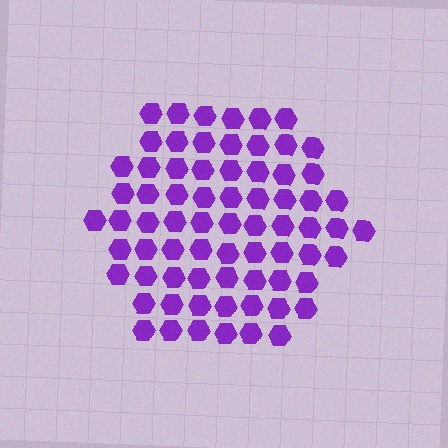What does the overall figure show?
The overall figure shows a hexagon.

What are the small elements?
The small elements are hexagons.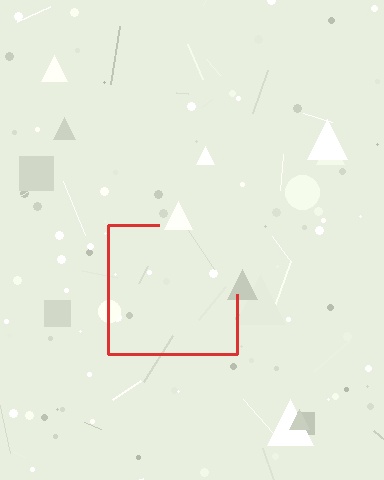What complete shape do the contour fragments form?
The contour fragments form a square.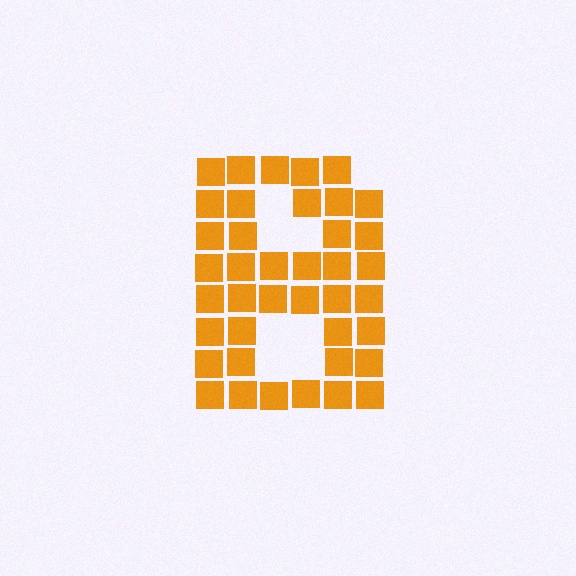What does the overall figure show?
The overall figure shows the letter B.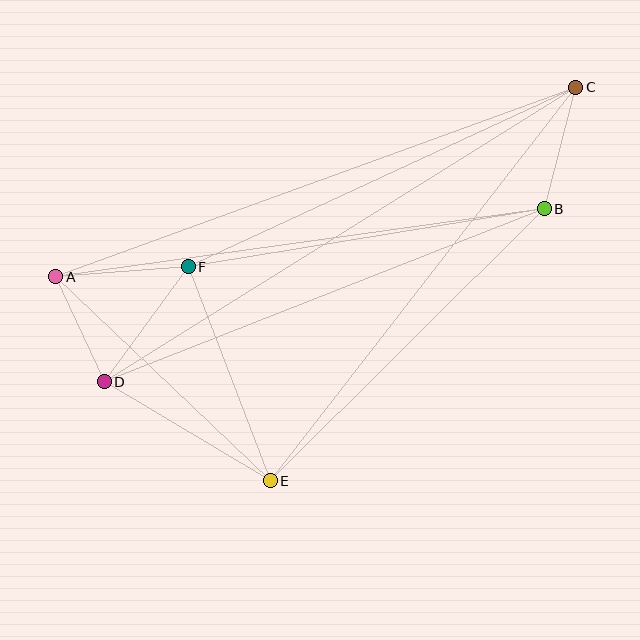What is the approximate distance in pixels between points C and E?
The distance between C and E is approximately 498 pixels.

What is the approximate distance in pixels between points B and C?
The distance between B and C is approximately 126 pixels.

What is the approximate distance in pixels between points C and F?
The distance between C and F is approximately 427 pixels.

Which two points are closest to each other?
Points A and D are closest to each other.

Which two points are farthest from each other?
Points C and D are farthest from each other.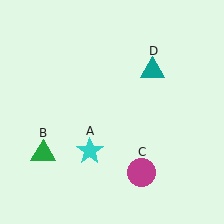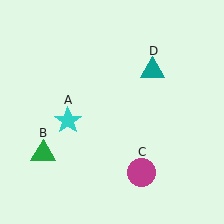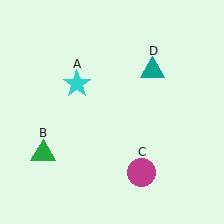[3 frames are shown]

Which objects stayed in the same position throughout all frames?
Green triangle (object B) and magenta circle (object C) and teal triangle (object D) remained stationary.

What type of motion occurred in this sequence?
The cyan star (object A) rotated clockwise around the center of the scene.